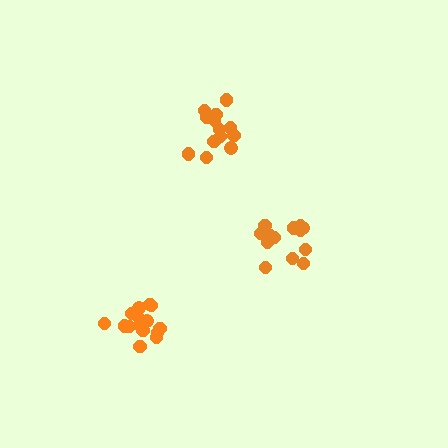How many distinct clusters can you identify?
There are 3 distinct clusters.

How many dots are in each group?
Group 1: 13 dots, Group 2: 13 dots, Group 3: 15 dots (41 total).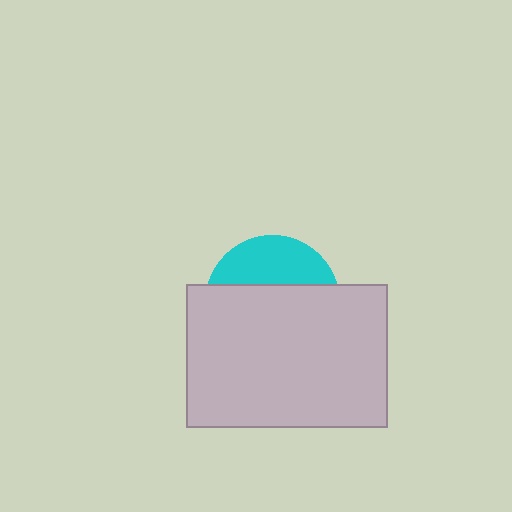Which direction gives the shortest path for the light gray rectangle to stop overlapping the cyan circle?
Moving down gives the shortest separation.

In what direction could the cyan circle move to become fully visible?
The cyan circle could move up. That would shift it out from behind the light gray rectangle entirely.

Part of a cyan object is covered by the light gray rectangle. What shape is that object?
It is a circle.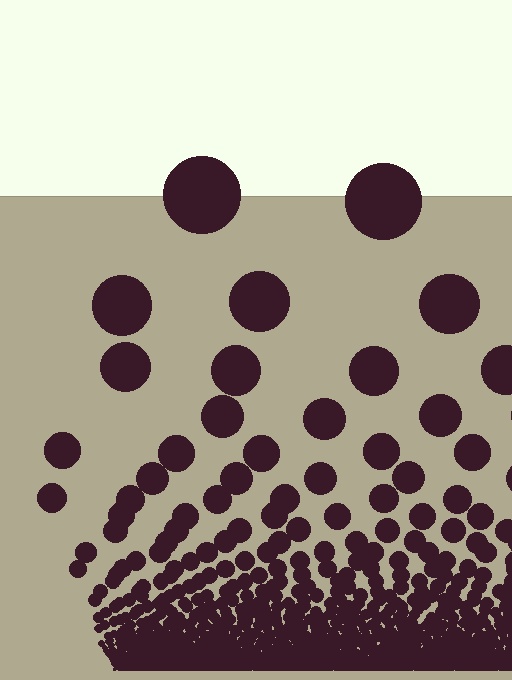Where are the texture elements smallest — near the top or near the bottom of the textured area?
Near the bottom.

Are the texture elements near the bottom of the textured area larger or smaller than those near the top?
Smaller. The gradient is inverted — elements near the bottom are smaller and denser.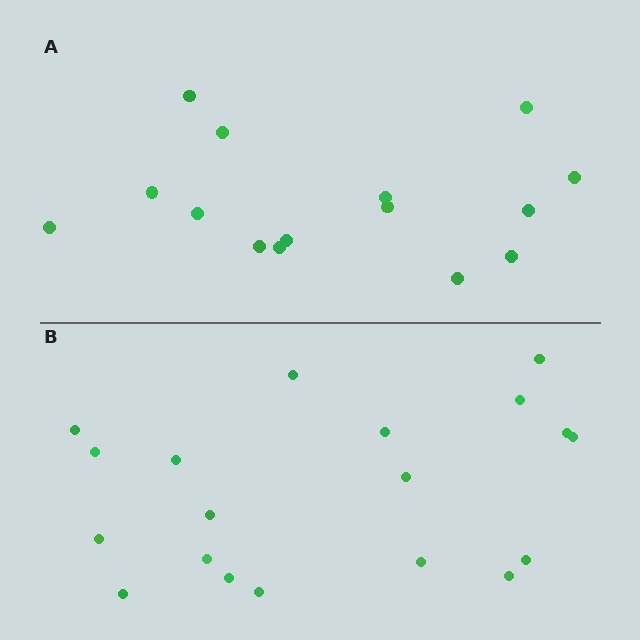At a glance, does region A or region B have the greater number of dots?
Region B (the bottom region) has more dots.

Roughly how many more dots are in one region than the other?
Region B has about 4 more dots than region A.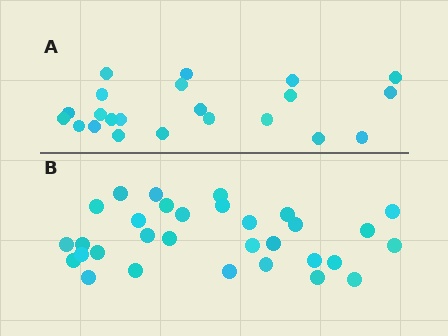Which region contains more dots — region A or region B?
Region B (the bottom region) has more dots.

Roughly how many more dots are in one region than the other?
Region B has roughly 8 or so more dots than region A.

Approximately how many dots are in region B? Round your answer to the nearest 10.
About 30 dots. (The exact count is 31, which rounds to 30.)